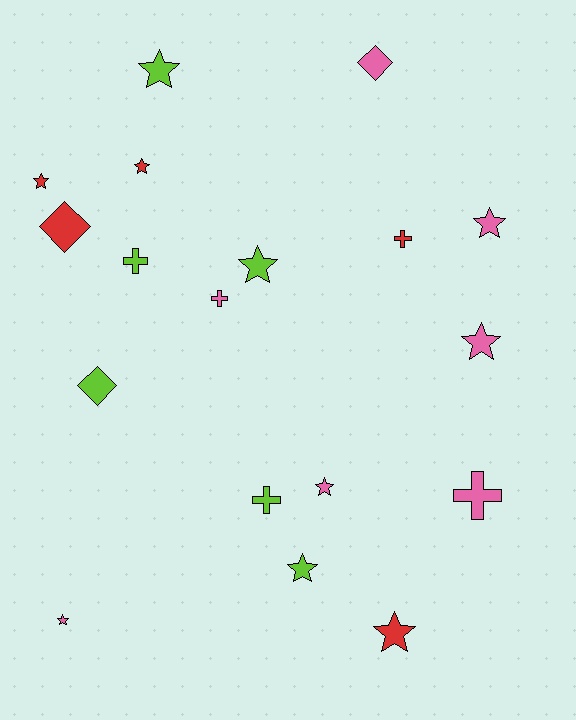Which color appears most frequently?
Pink, with 7 objects.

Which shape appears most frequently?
Star, with 10 objects.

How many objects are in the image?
There are 18 objects.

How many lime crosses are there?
There are 2 lime crosses.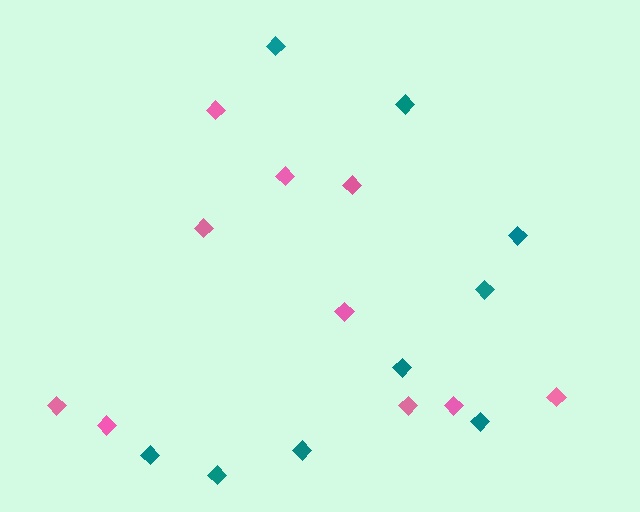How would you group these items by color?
There are 2 groups: one group of pink diamonds (10) and one group of teal diamonds (9).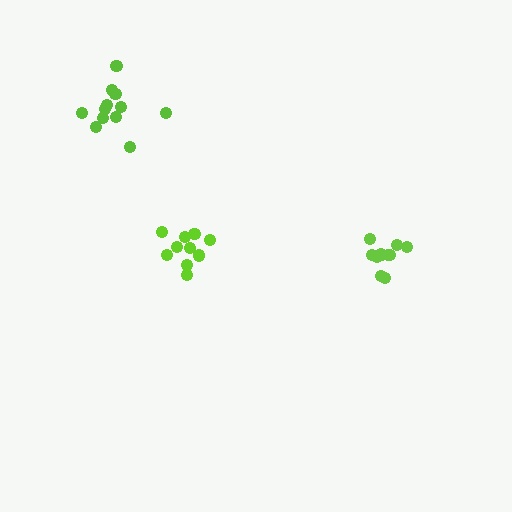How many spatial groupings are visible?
There are 3 spatial groupings.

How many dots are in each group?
Group 1: 11 dots, Group 2: 10 dots, Group 3: 13 dots (34 total).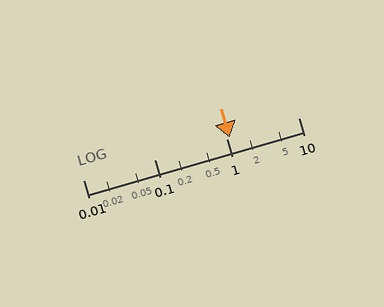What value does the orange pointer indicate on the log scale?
The pointer indicates approximately 1.1.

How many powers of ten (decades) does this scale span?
The scale spans 3 decades, from 0.01 to 10.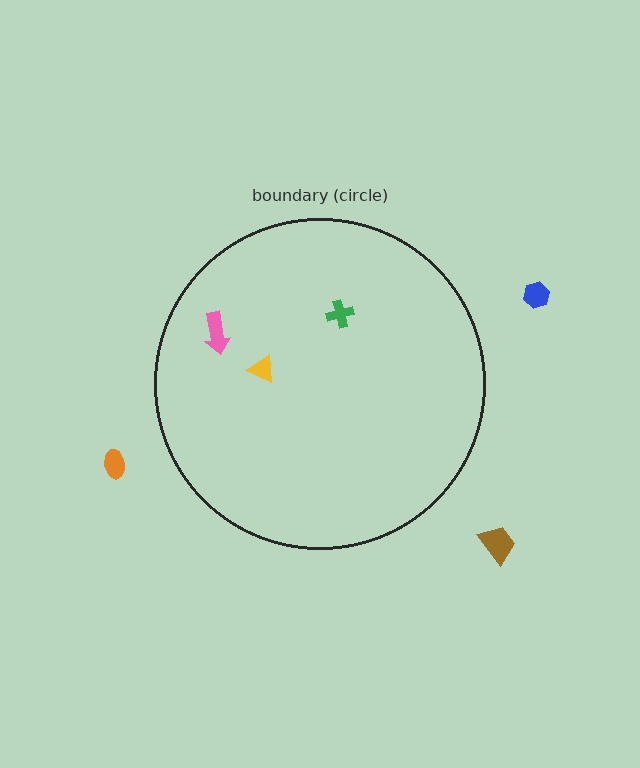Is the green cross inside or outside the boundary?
Inside.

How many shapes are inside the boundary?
3 inside, 3 outside.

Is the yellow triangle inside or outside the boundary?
Inside.